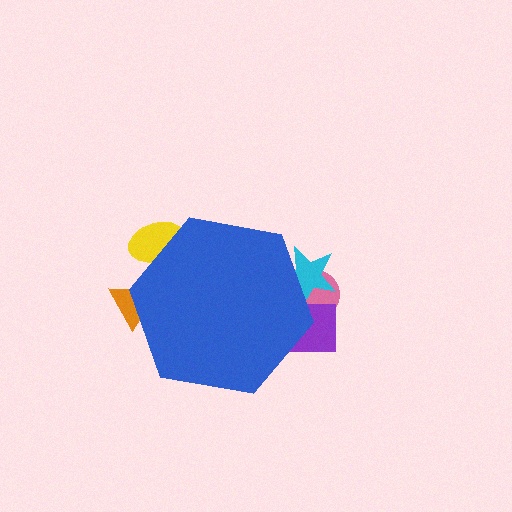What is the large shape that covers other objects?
A blue hexagon.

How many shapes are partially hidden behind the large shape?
5 shapes are partially hidden.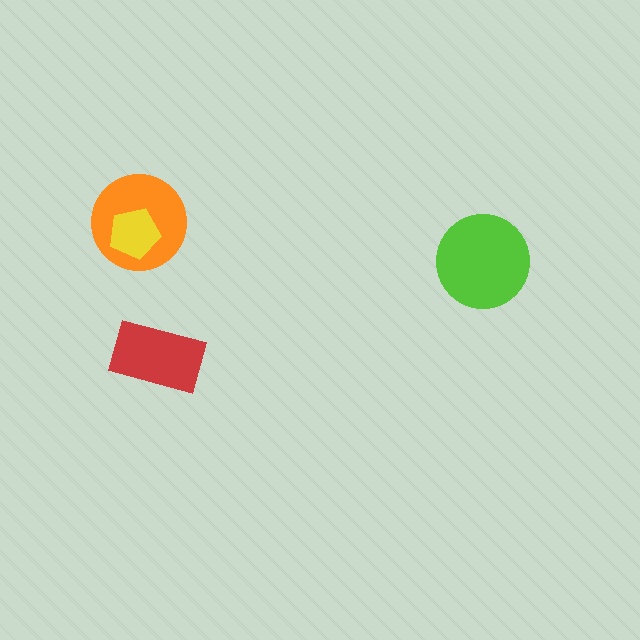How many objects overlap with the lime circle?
0 objects overlap with the lime circle.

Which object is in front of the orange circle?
The yellow pentagon is in front of the orange circle.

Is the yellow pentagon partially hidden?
No, no other shape covers it.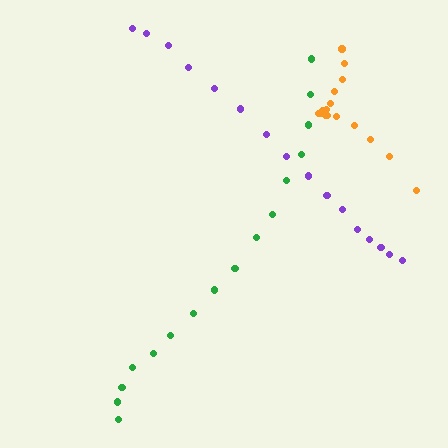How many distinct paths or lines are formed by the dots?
There are 3 distinct paths.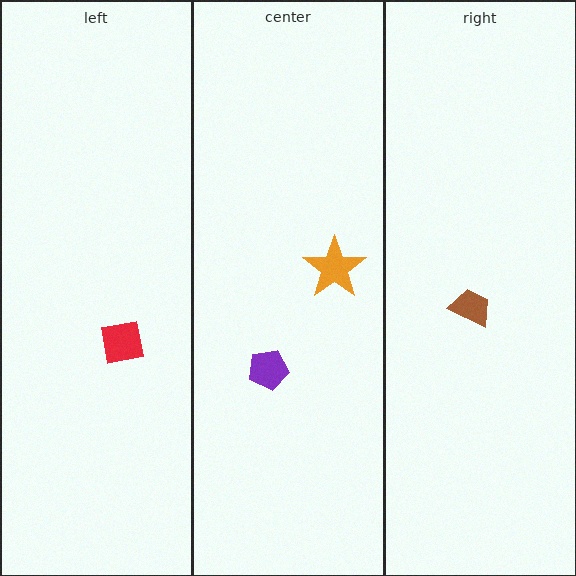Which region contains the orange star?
The center region.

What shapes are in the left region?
The red square.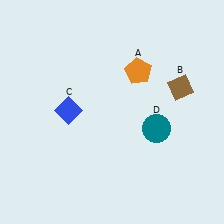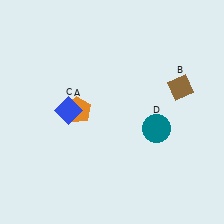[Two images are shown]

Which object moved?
The orange pentagon (A) moved left.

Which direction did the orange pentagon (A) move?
The orange pentagon (A) moved left.